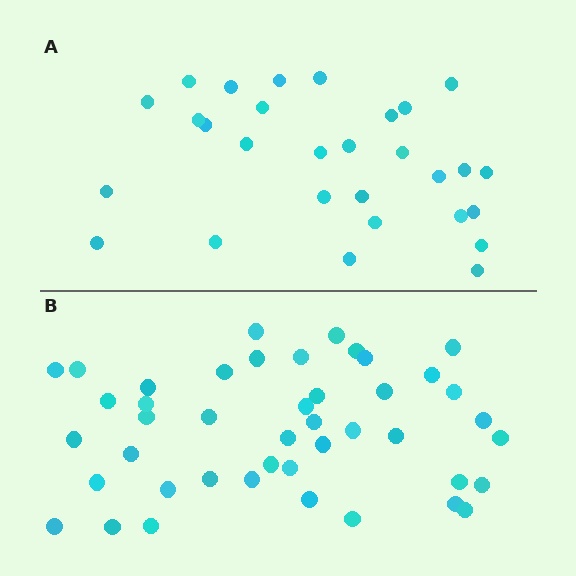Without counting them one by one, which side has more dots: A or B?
Region B (the bottom region) has more dots.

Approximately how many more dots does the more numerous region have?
Region B has approximately 15 more dots than region A.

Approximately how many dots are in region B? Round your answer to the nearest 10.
About 40 dots. (The exact count is 44, which rounds to 40.)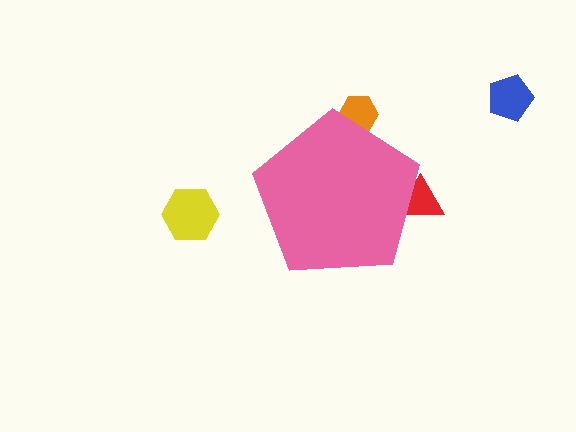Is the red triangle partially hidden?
Yes, the red triangle is partially hidden behind the pink pentagon.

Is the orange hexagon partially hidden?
Yes, the orange hexagon is partially hidden behind the pink pentagon.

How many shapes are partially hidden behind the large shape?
2 shapes are partially hidden.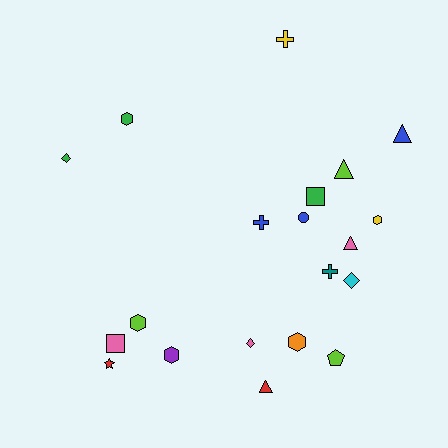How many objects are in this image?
There are 20 objects.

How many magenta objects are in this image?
There are no magenta objects.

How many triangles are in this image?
There are 4 triangles.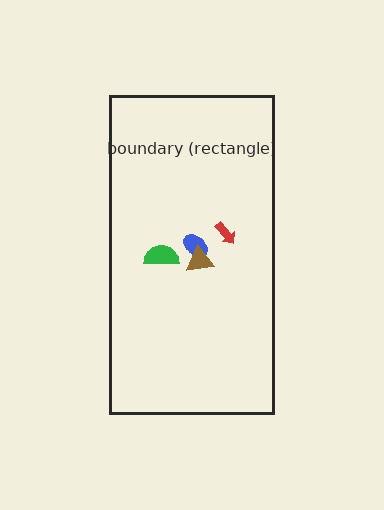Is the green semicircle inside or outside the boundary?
Inside.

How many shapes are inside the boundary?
4 inside, 0 outside.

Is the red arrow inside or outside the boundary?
Inside.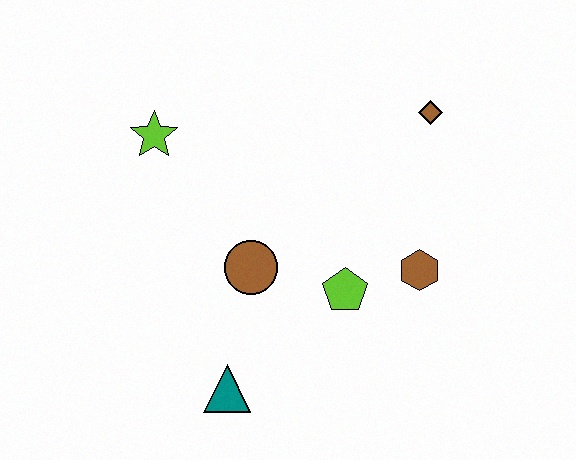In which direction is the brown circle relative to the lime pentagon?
The brown circle is to the left of the lime pentagon.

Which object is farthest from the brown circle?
The brown diamond is farthest from the brown circle.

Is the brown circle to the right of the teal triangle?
Yes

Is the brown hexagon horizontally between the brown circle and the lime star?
No